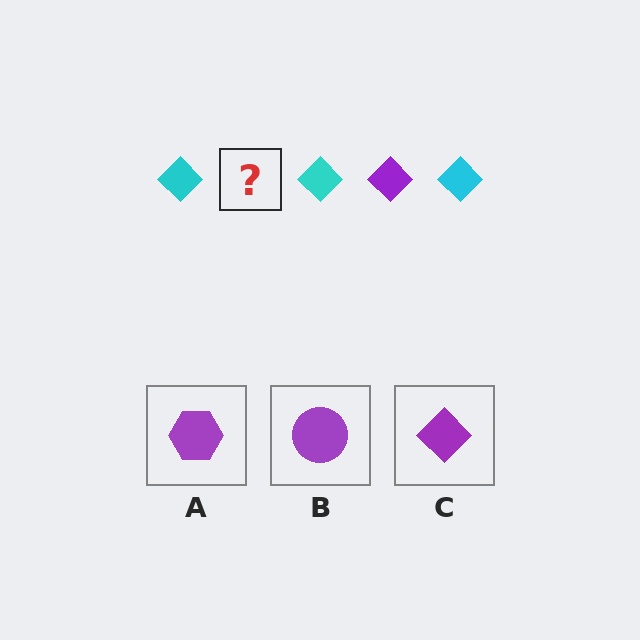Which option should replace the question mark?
Option C.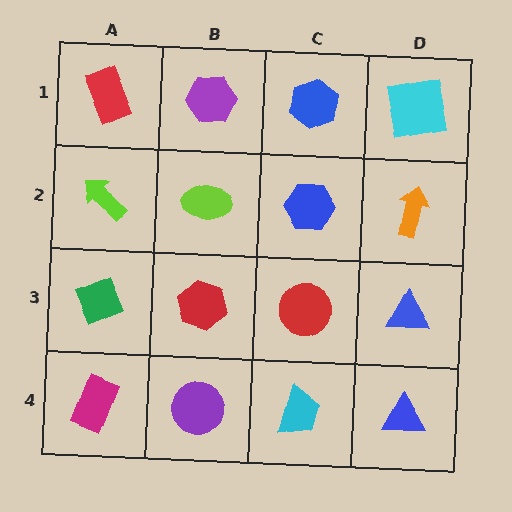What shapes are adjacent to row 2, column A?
A red rectangle (row 1, column A), a green diamond (row 3, column A), a lime ellipse (row 2, column B).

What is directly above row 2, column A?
A red rectangle.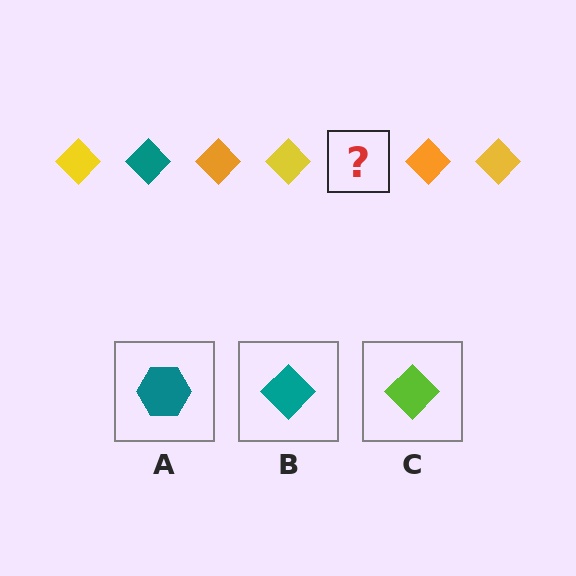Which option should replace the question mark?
Option B.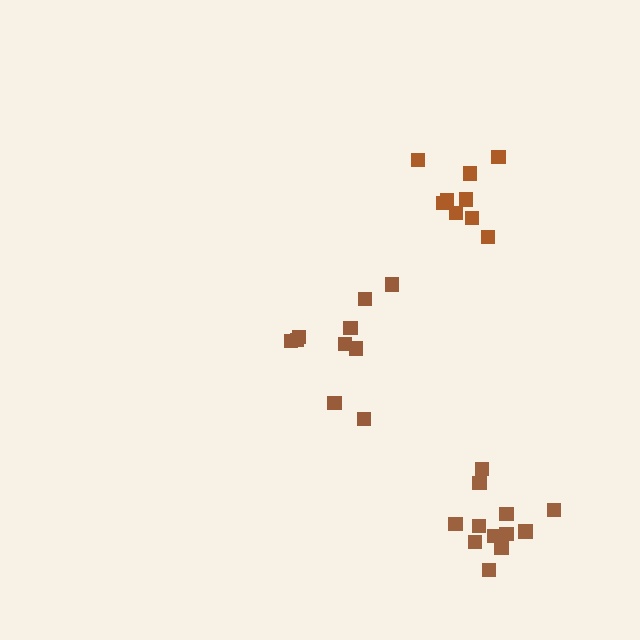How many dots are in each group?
Group 1: 10 dots, Group 2: 12 dots, Group 3: 9 dots (31 total).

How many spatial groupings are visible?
There are 3 spatial groupings.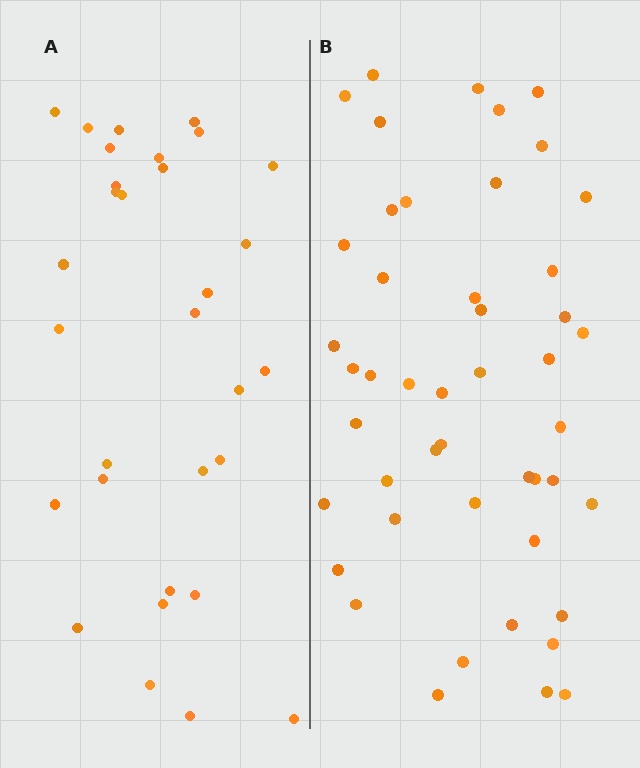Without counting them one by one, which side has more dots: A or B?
Region B (the right region) has more dots.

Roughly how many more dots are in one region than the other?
Region B has approximately 15 more dots than region A.